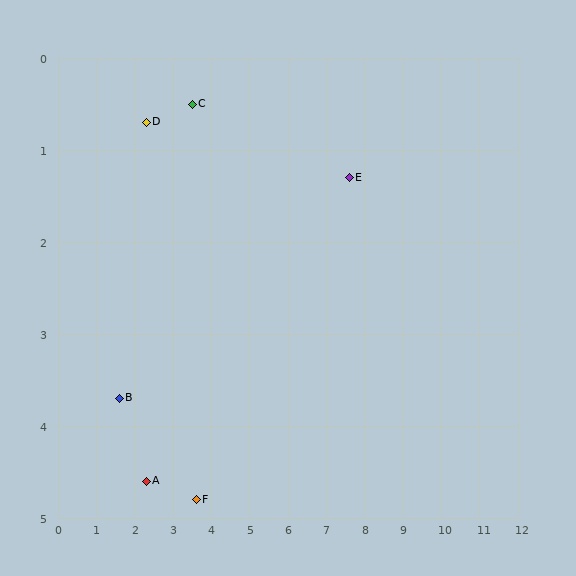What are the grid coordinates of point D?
Point D is at approximately (2.3, 0.7).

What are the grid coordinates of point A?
Point A is at approximately (2.3, 4.6).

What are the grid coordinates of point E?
Point E is at approximately (7.6, 1.3).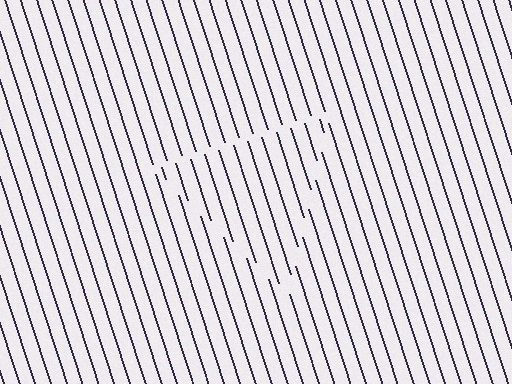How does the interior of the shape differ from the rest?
The interior of the shape contains the same grating, shifted by half a period — the contour is defined by the phase discontinuity where line-ends from the inner and outer gratings abut.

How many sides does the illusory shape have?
3 sides — the line-ends trace a triangle.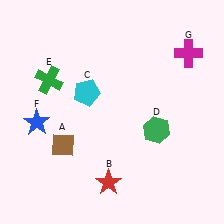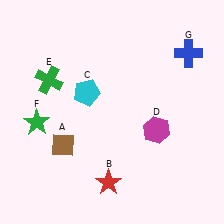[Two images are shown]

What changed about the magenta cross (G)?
In Image 1, G is magenta. In Image 2, it changed to blue.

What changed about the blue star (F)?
In Image 1, F is blue. In Image 2, it changed to green.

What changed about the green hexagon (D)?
In Image 1, D is green. In Image 2, it changed to magenta.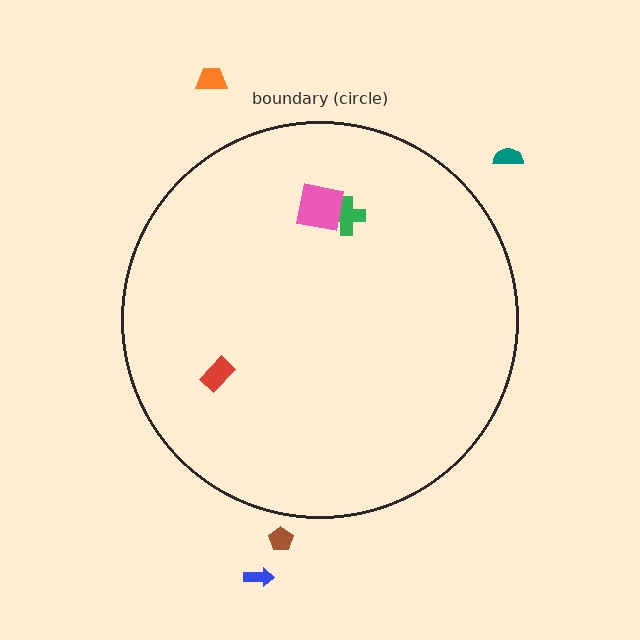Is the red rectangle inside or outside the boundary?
Inside.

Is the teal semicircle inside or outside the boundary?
Outside.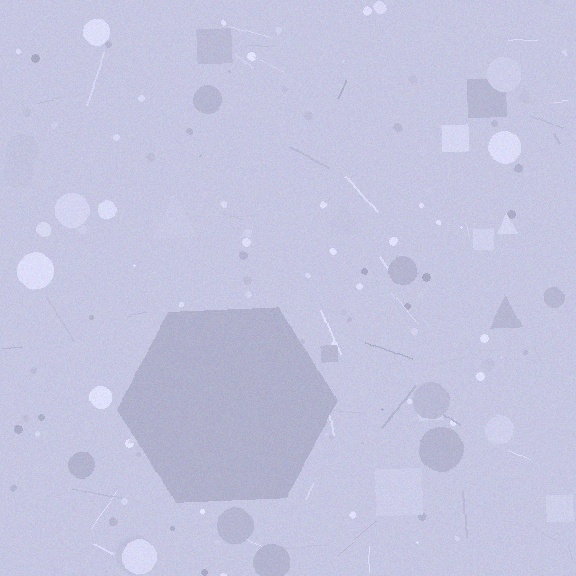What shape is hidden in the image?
A hexagon is hidden in the image.